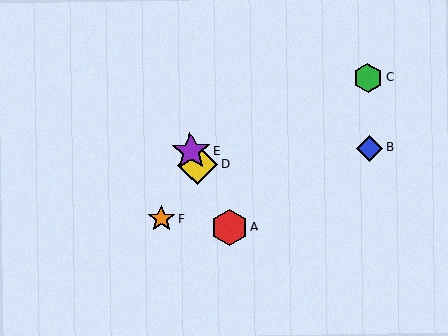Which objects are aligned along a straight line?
Objects A, D, E are aligned along a straight line.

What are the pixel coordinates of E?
Object E is at (191, 151).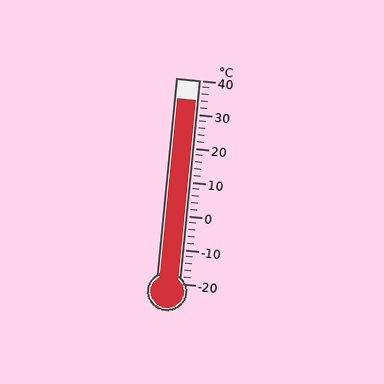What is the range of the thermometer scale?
The thermometer scale ranges from -20°C to 40°C.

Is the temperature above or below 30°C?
The temperature is above 30°C.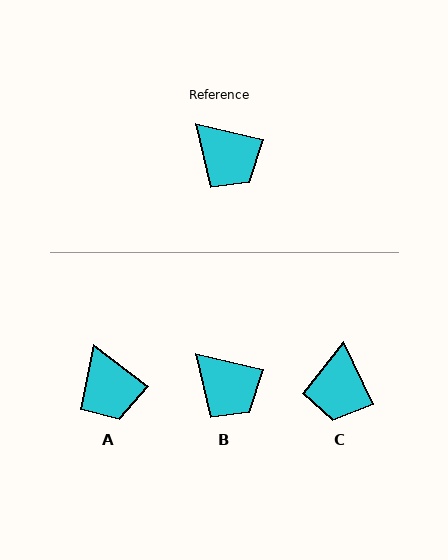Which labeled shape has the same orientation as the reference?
B.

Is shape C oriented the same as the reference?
No, it is off by about 51 degrees.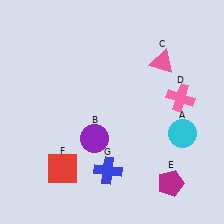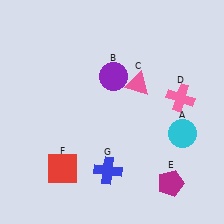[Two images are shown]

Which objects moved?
The objects that moved are: the purple circle (B), the pink triangle (C).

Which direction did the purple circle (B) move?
The purple circle (B) moved up.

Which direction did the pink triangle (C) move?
The pink triangle (C) moved left.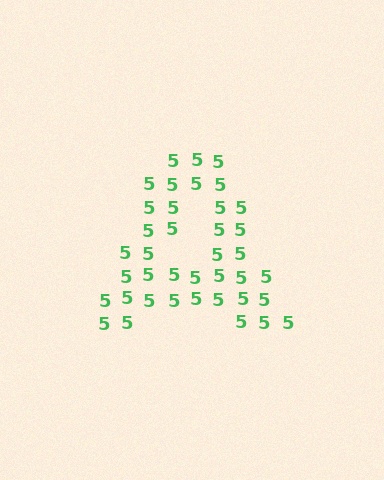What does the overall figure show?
The overall figure shows the letter A.